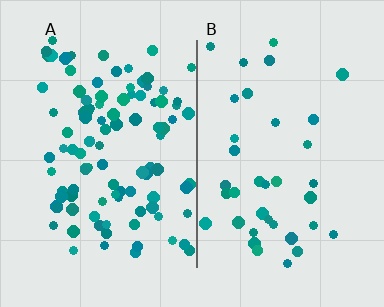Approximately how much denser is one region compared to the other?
Approximately 2.8× — region A over region B.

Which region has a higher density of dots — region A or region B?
A (the left).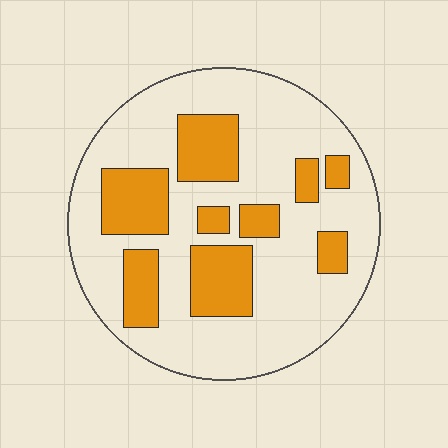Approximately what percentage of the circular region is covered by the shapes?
Approximately 30%.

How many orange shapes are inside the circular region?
9.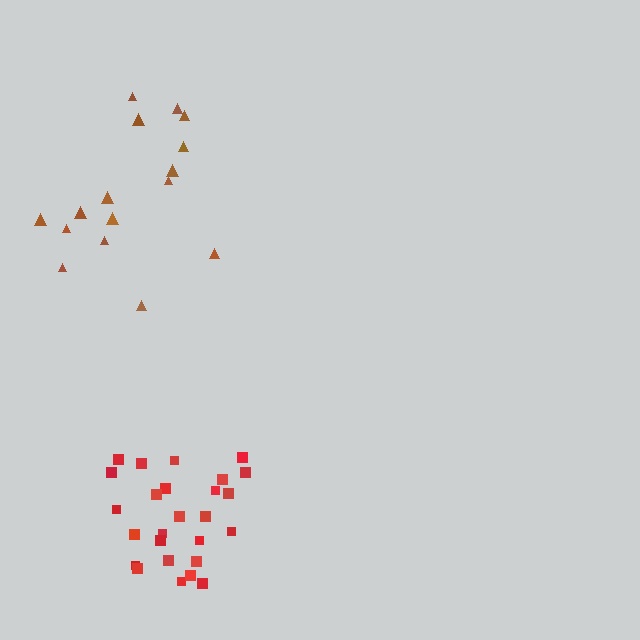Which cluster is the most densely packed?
Red.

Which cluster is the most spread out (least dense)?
Brown.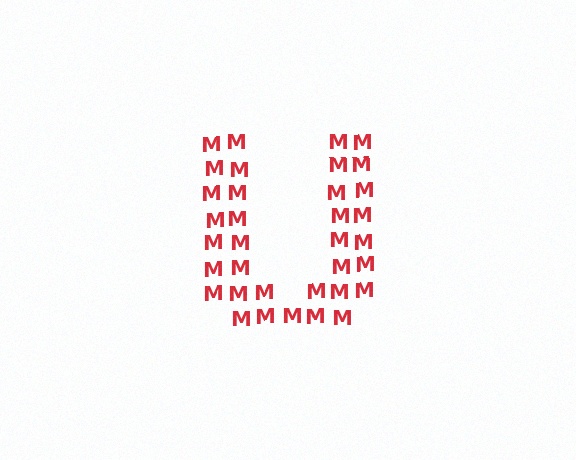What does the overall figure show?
The overall figure shows the letter U.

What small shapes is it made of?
It is made of small letter M's.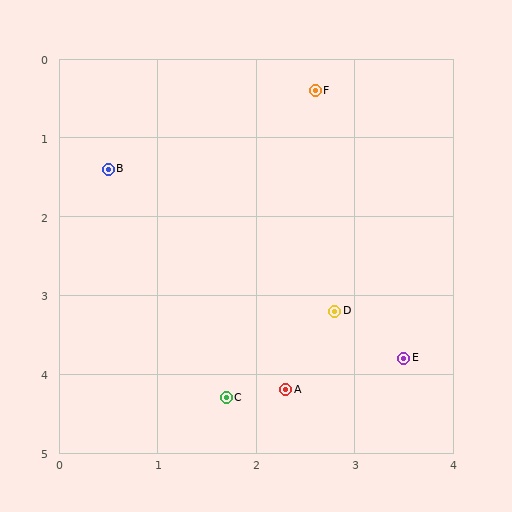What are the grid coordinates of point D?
Point D is at approximately (2.8, 3.2).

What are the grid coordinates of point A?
Point A is at approximately (2.3, 4.2).